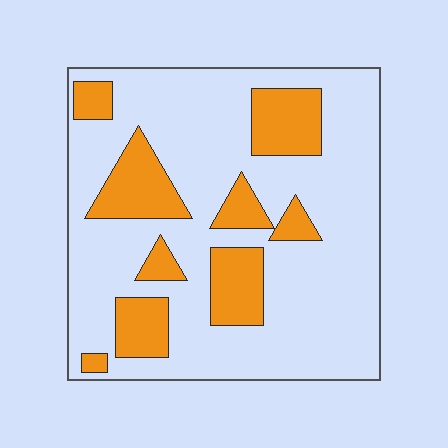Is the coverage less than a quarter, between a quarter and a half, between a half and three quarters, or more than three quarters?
Less than a quarter.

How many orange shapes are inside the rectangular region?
9.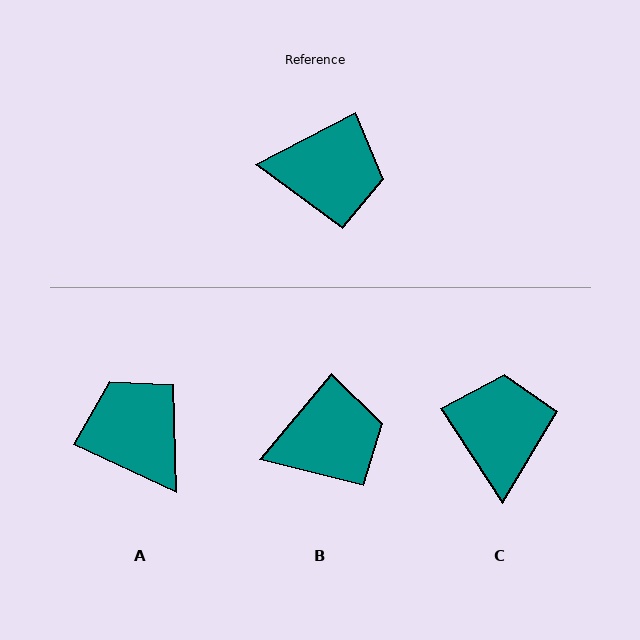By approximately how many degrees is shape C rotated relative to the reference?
Approximately 96 degrees counter-clockwise.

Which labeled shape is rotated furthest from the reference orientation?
A, about 128 degrees away.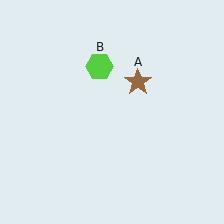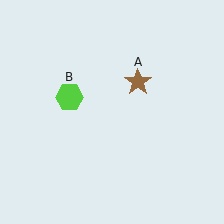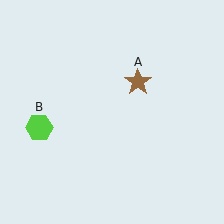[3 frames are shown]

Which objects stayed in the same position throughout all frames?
Brown star (object A) remained stationary.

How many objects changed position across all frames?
1 object changed position: lime hexagon (object B).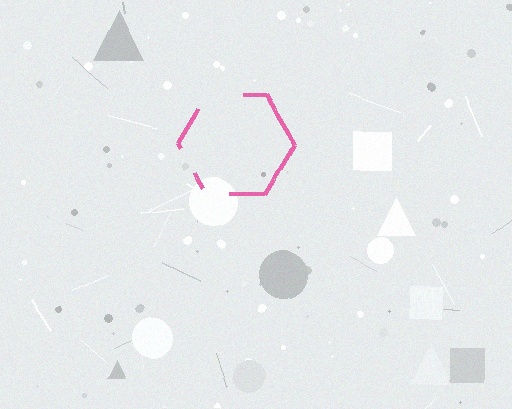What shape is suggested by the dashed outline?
The dashed outline suggests a hexagon.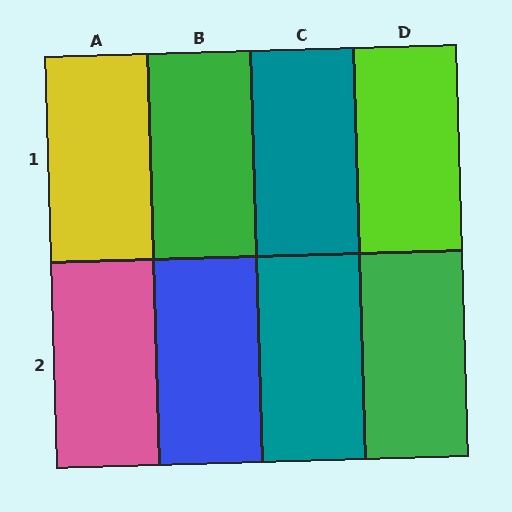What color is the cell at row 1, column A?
Yellow.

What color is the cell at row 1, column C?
Teal.